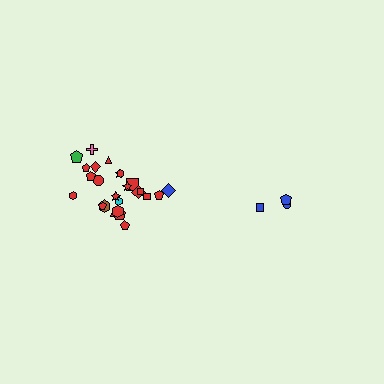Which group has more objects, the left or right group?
The left group.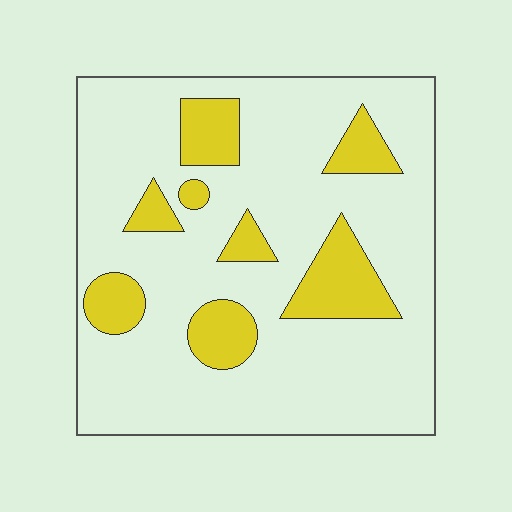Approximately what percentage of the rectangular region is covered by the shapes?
Approximately 20%.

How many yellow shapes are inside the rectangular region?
8.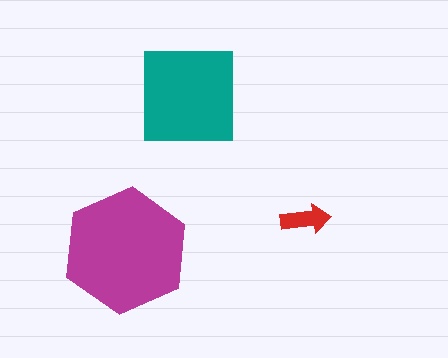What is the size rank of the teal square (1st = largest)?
2nd.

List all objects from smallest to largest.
The red arrow, the teal square, the magenta hexagon.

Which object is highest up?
The teal square is topmost.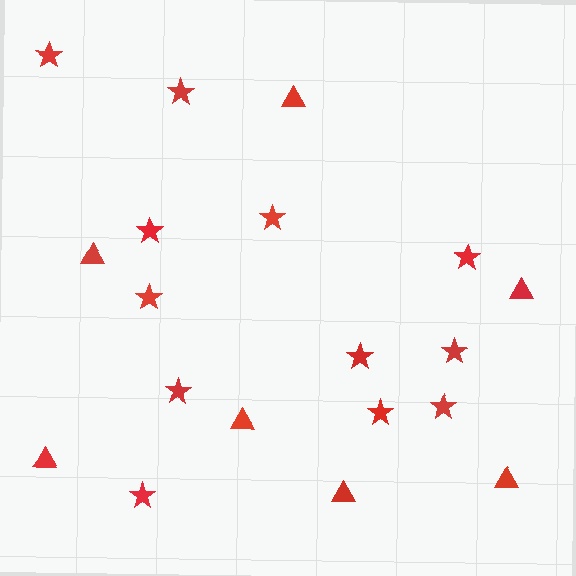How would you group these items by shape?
There are 2 groups: one group of stars (12) and one group of triangles (7).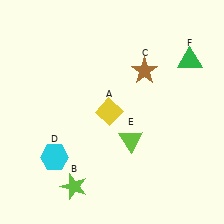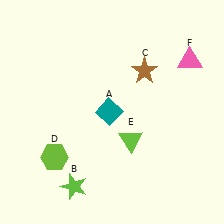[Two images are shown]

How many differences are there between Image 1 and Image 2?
There are 3 differences between the two images.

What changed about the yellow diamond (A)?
In Image 1, A is yellow. In Image 2, it changed to teal.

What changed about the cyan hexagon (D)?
In Image 1, D is cyan. In Image 2, it changed to lime.